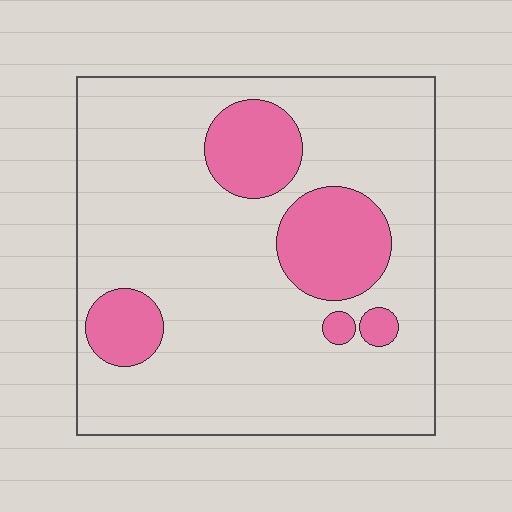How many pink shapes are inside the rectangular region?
5.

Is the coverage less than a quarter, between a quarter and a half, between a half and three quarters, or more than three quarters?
Less than a quarter.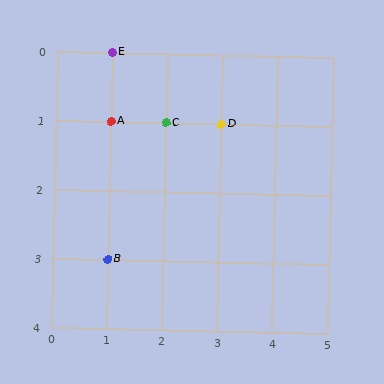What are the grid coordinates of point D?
Point D is at grid coordinates (3, 1).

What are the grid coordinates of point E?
Point E is at grid coordinates (1, 0).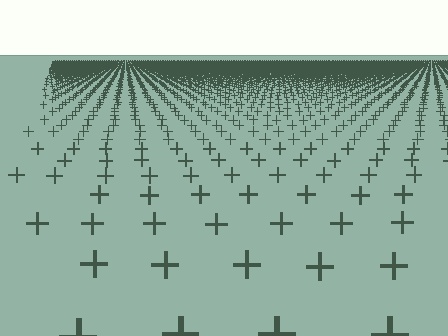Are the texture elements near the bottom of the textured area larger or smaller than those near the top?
Larger. Near the bottom, elements are closer to the viewer and appear at a bigger on-screen size.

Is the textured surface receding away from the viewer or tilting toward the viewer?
The surface is receding away from the viewer. Texture elements get smaller and denser toward the top.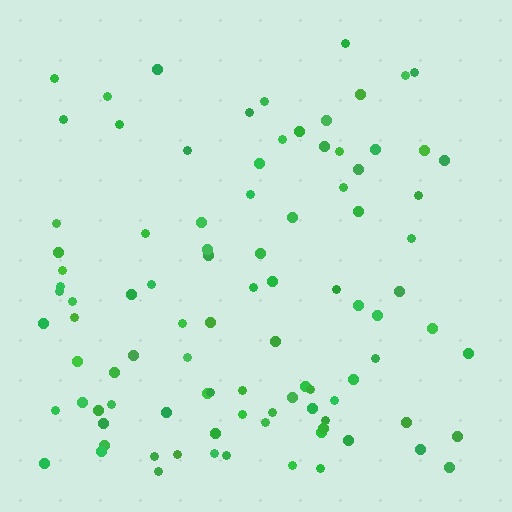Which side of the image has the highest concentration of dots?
The bottom.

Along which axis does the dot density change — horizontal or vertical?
Vertical.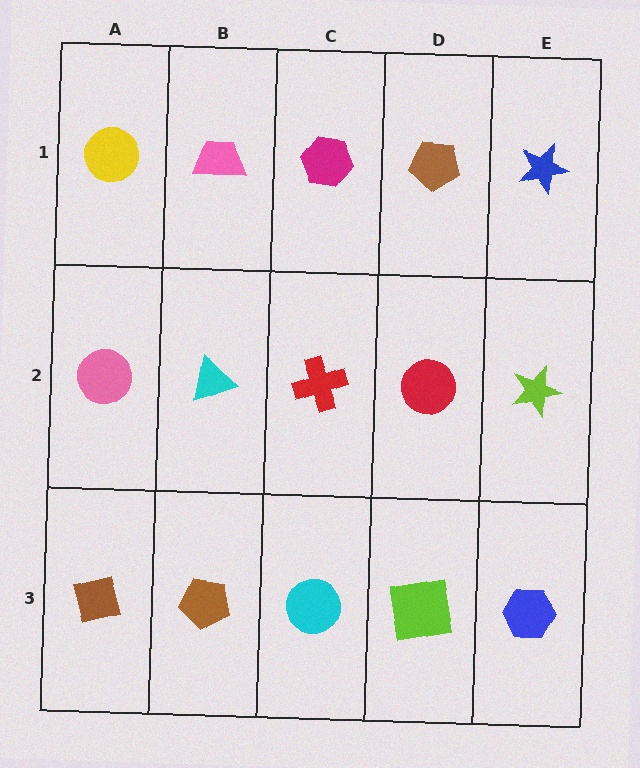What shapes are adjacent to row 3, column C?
A red cross (row 2, column C), a brown pentagon (row 3, column B), a lime square (row 3, column D).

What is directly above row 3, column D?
A red circle.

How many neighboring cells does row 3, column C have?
3.